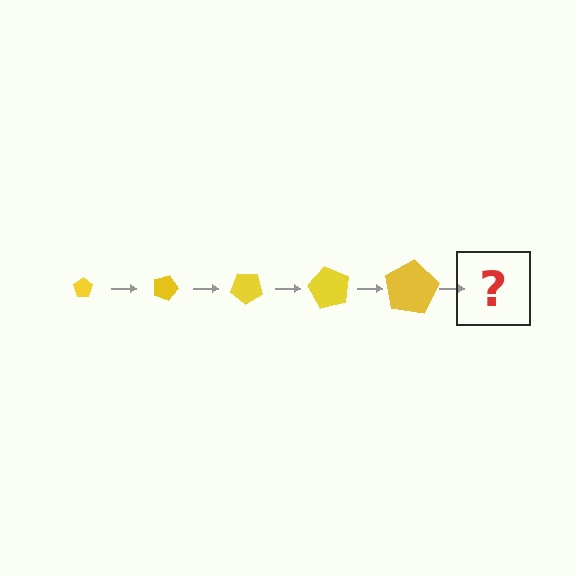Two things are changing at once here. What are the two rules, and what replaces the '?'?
The two rules are that the pentagon grows larger each step and it rotates 20 degrees each step. The '?' should be a pentagon, larger than the previous one and rotated 100 degrees from the start.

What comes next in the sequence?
The next element should be a pentagon, larger than the previous one and rotated 100 degrees from the start.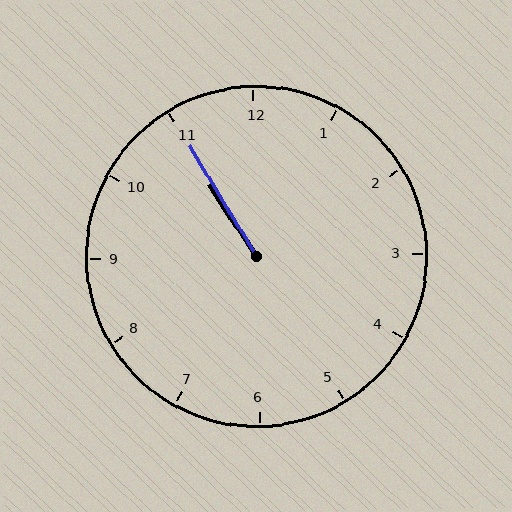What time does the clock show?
10:55.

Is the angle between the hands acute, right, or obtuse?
It is acute.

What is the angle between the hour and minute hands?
Approximately 2 degrees.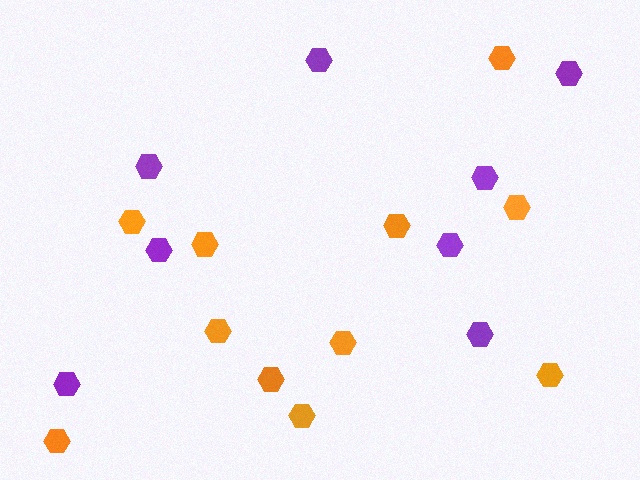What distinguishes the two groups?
There are 2 groups: one group of orange hexagons (11) and one group of purple hexagons (8).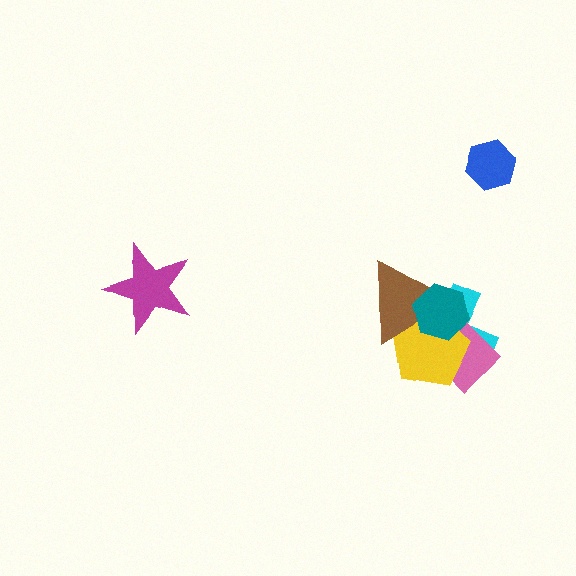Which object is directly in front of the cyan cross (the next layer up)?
The pink diamond is directly in front of the cyan cross.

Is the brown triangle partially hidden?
Yes, it is partially covered by another shape.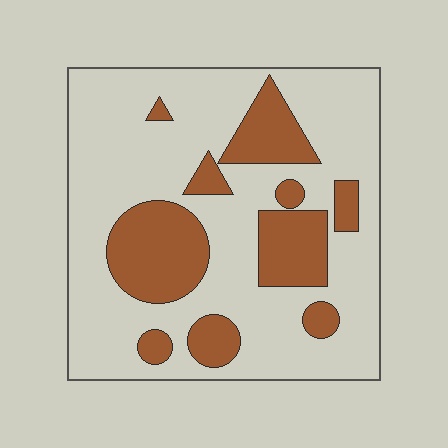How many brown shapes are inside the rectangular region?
10.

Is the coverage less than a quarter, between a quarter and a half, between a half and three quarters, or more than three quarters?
Between a quarter and a half.